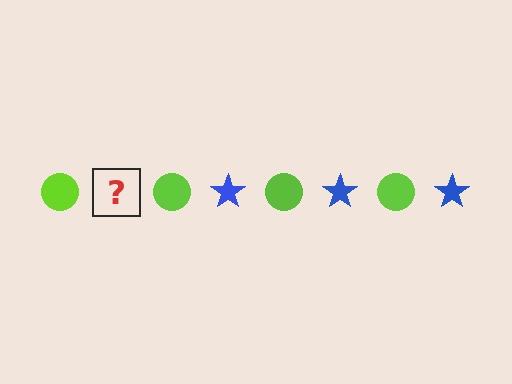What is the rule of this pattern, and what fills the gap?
The rule is that the pattern alternates between lime circle and blue star. The gap should be filled with a blue star.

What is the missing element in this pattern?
The missing element is a blue star.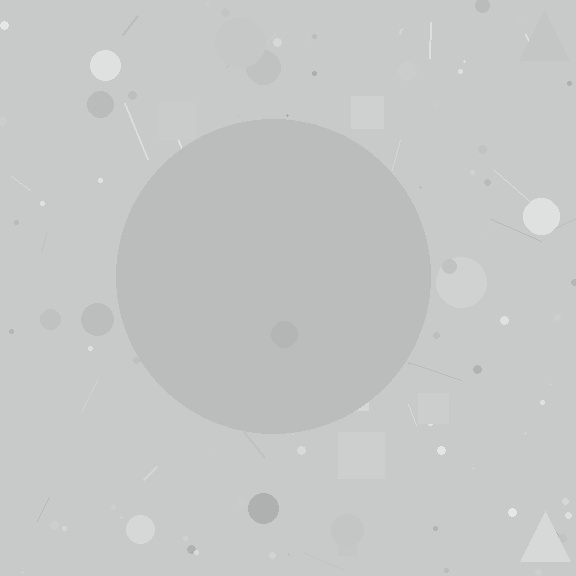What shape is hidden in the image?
A circle is hidden in the image.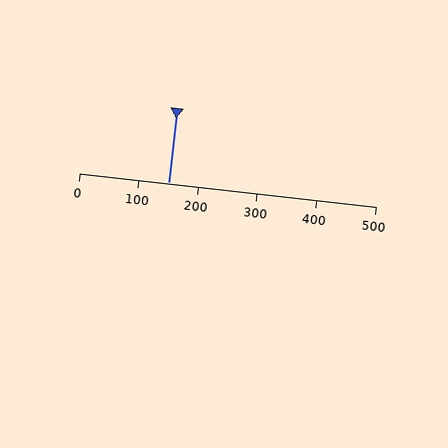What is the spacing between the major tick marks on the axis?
The major ticks are spaced 100 apart.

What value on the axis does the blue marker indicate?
The marker indicates approximately 150.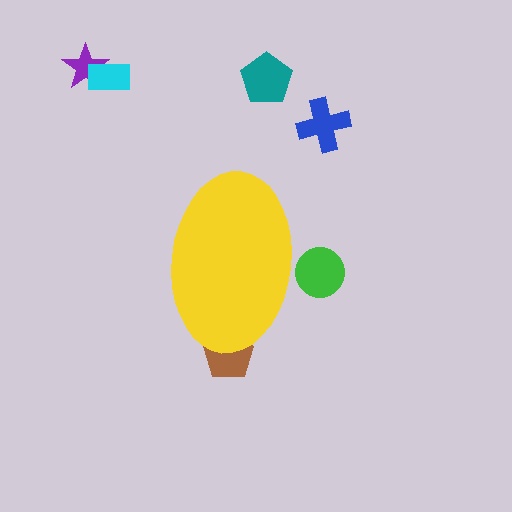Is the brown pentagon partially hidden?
Yes, the brown pentagon is partially hidden behind the yellow ellipse.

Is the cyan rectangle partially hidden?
No, the cyan rectangle is fully visible.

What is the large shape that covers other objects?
A yellow ellipse.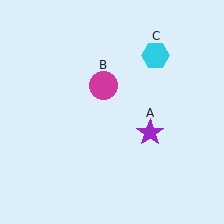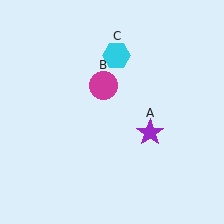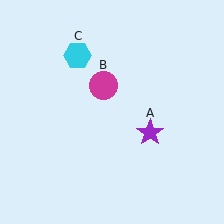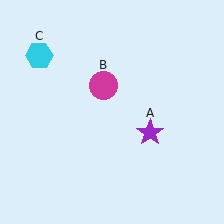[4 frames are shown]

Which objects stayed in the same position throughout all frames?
Purple star (object A) and magenta circle (object B) remained stationary.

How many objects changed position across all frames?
1 object changed position: cyan hexagon (object C).